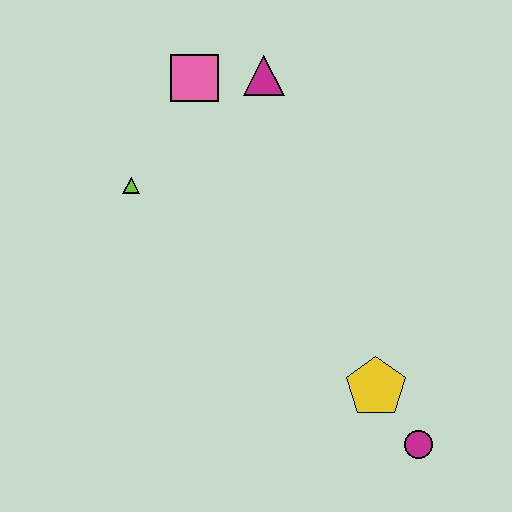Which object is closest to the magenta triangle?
The pink square is closest to the magenta triangle.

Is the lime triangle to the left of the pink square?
Yes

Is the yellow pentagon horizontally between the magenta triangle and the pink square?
No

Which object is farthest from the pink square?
The magenta circle is farthest from the pink square.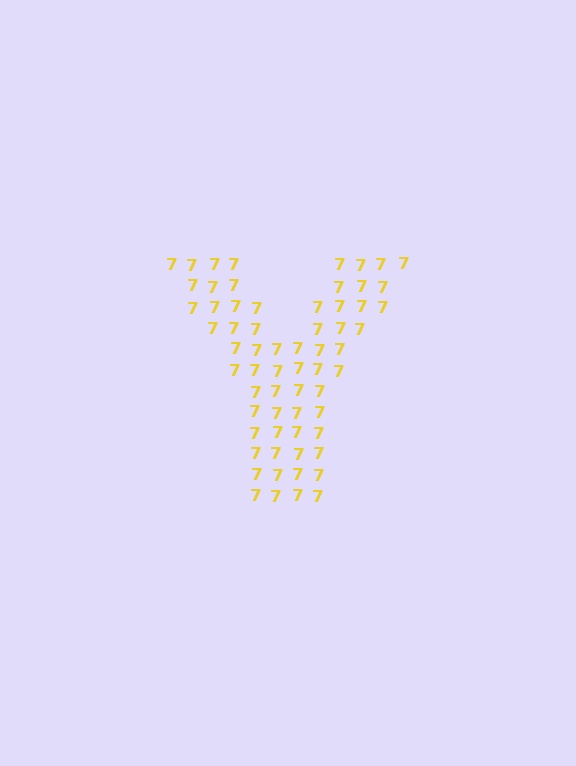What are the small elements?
The small elements are digit 7's.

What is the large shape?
The large shape is the letter Y.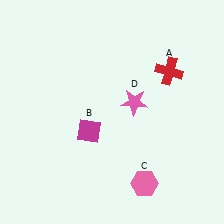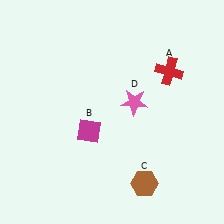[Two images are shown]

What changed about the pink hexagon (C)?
In Image 1, C is pink. In Image 2, it changed to brown.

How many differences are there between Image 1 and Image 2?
There is 1 difference between the two images.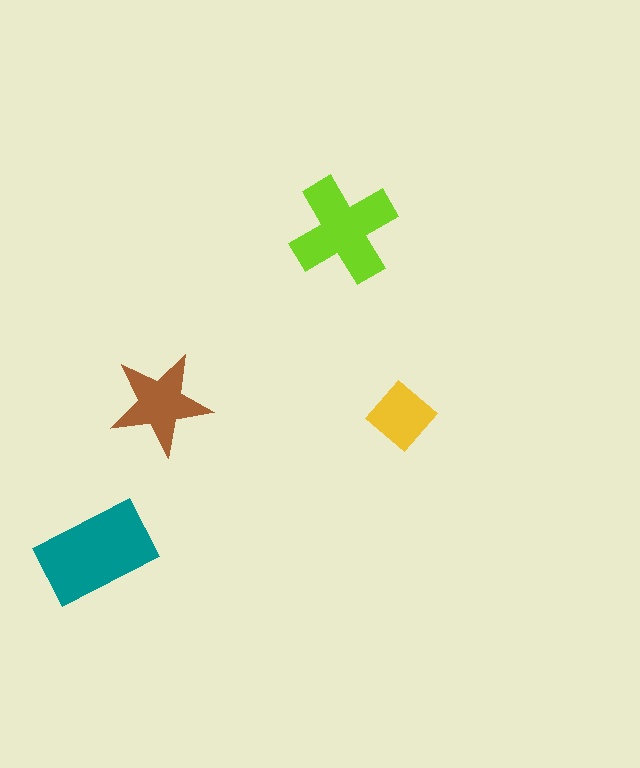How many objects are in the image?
There are 4 objects in the image.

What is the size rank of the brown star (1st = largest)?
3rd.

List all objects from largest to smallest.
The teal rectangle, the lime cross, the brown star, the yellow diamond.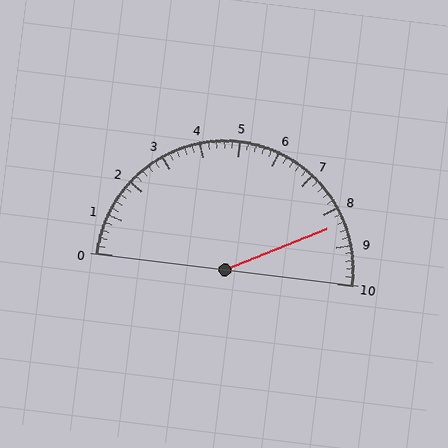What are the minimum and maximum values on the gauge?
The gauge ranges from 0 to 10.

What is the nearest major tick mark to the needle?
The nearest major tick mark is 8.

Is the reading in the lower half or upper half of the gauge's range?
The reading is in the upper half of the range (0 to 10).